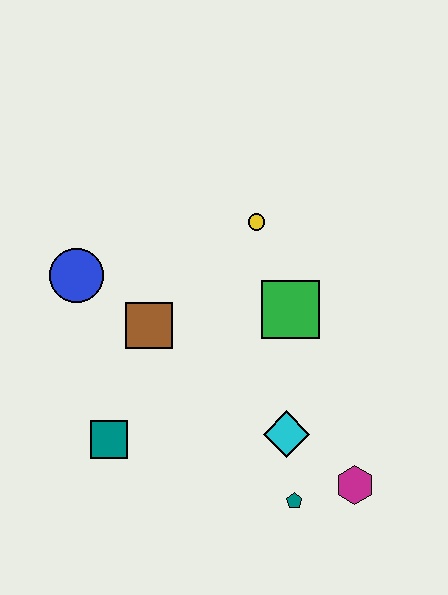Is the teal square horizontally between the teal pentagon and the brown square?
No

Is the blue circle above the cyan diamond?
Yes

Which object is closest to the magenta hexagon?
The teal pentagon is closest to the magenta hexagon.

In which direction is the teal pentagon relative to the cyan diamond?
The teal pentagon is below the cyan diamond.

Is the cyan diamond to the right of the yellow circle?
Yes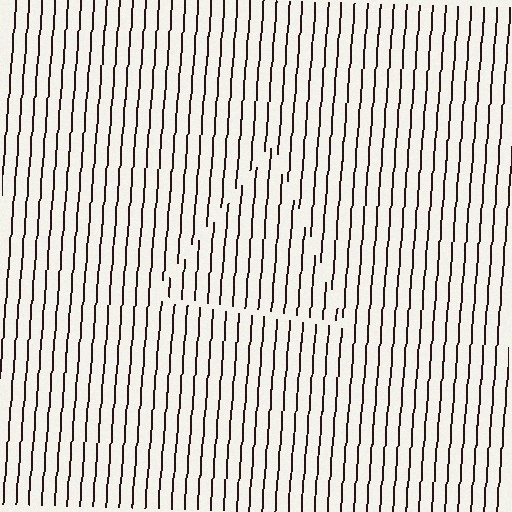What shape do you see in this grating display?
An illusory triangle. The interior of the shape contains the same grating, shifted by half a period — the contour is defined by the phase discontinuity where line-ends from the inner and outer gratings abut.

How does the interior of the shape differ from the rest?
The interior of the shape contains the same grating, shifted by half a period — the contour is defined by the phase discontinuity where line-ends from the inner and outer gratings abut.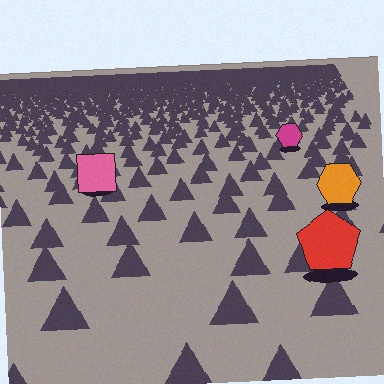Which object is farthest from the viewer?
The magenta hexagon is farthest from the viewer. It appears smaller and the ground texture around it is denser.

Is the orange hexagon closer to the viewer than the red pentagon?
No. The red pentagon is closer — you can tell from the texture gradient: the ground texture is coarser near it.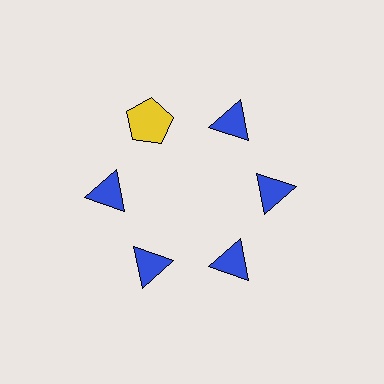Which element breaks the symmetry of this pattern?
The yellow pentagon at roughly the 11 o'clock position breaks the symmetry. All other shapes are blue triangles.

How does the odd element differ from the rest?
It differs in both color (yellow instead of blue) and shape (pentagon instead of triangle).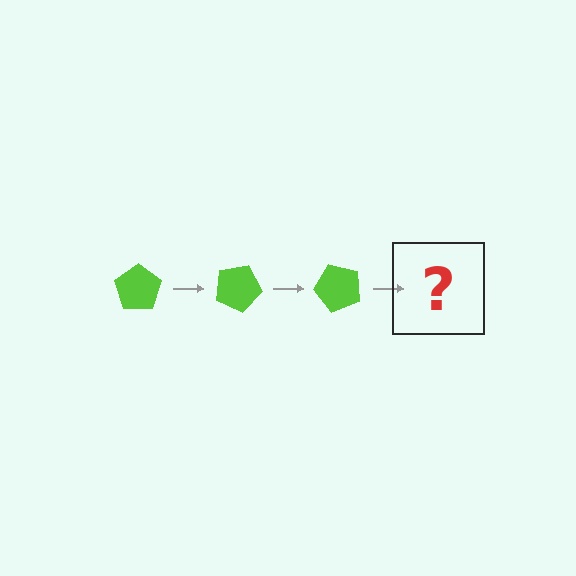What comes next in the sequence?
The next element should be a lime pentagon rotated 75 degrees.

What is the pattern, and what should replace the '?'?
The pattern is that the pentagon rotates 25 degrees each step. The '?' should be a lime pentagon rotated 75 degrees.